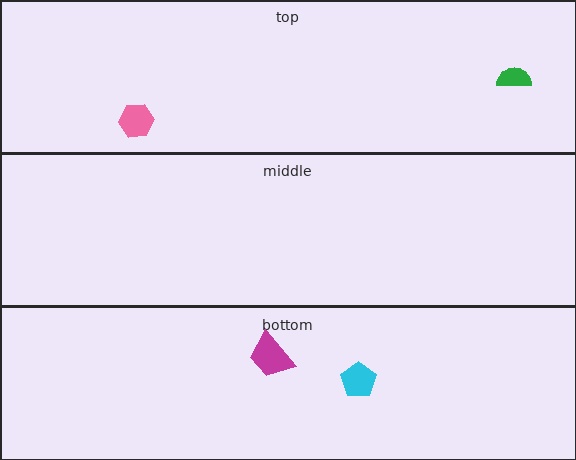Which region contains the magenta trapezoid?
The bottom region.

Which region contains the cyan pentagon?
The bottom region.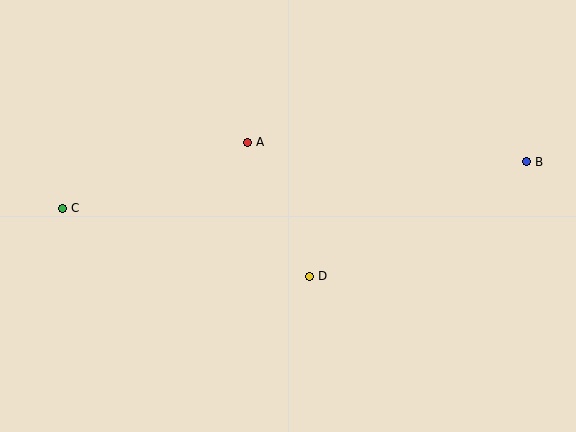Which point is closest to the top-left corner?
Point C is closest to the top-left corner.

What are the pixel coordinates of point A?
Point A is at (247, 142).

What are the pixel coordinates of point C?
Point C is at (62, 208).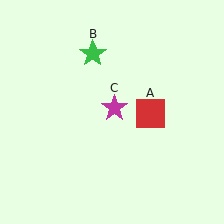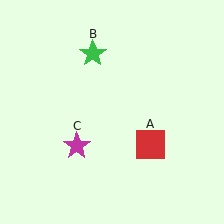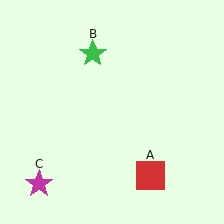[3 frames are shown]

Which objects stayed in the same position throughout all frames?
Green star (object B) remained stationary.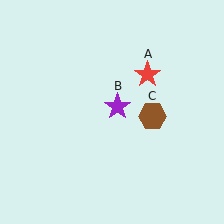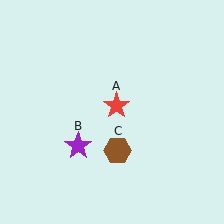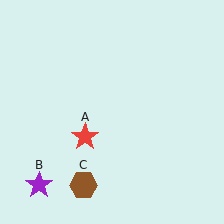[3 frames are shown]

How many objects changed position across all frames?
3 objects changed position: red star (object A), purple star (object B), brown hexagon (object C).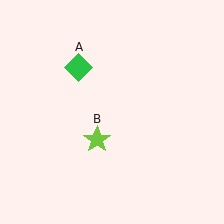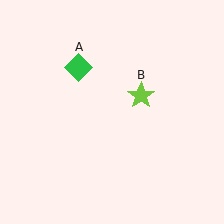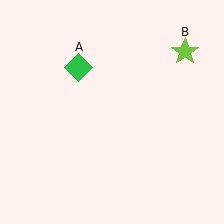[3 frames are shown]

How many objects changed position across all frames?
1 object changed position: lime star (object B).